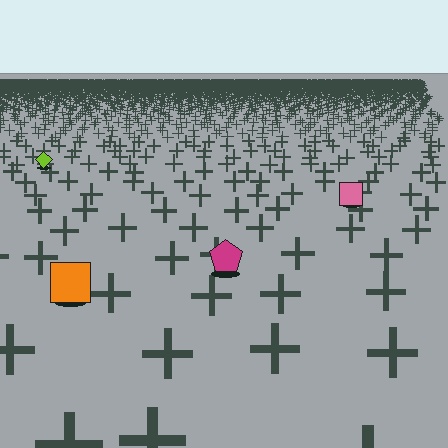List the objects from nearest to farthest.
From nearest to farthest: the orange square, the magenta pentagon, the pink square, the lime diamond.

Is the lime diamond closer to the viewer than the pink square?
No. The pink square is closer — you can tell from the texture gradient: the ground texture is coarser near it.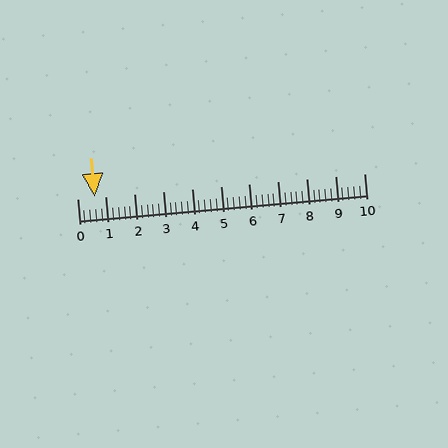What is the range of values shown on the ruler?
The ruler shows values from 0 to 10.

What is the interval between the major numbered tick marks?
The major tick marks are spaced 1 units apart.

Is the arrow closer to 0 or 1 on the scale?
The arrow is closer to 1.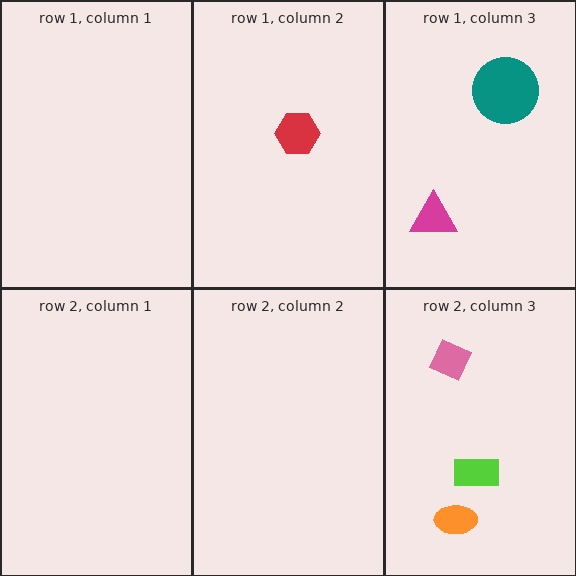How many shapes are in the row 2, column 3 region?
3.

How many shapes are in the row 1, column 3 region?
2.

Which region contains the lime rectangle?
The row 2, column 3 region.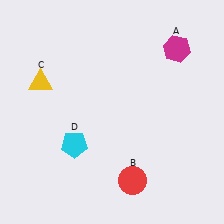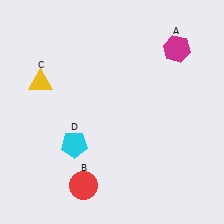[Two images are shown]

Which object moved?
The red circle (B) moved left.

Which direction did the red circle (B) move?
The red circle (B) moved left.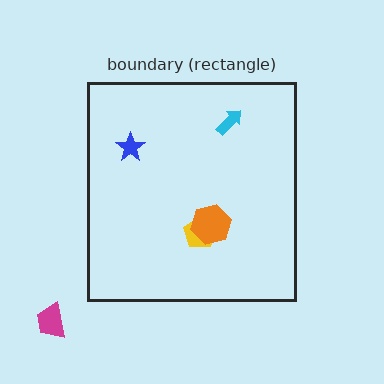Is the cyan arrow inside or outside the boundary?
Inside.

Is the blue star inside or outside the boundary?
Inside.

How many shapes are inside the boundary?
4 inside, 1 outside.